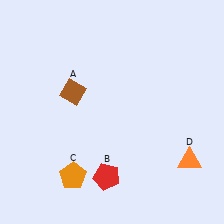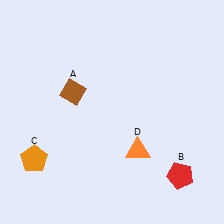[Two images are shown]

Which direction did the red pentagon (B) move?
The red pentagon (B) moved right.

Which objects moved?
The objects that moved are: the red pentagon (B), the orange pentagon (C), the orange triangle (D).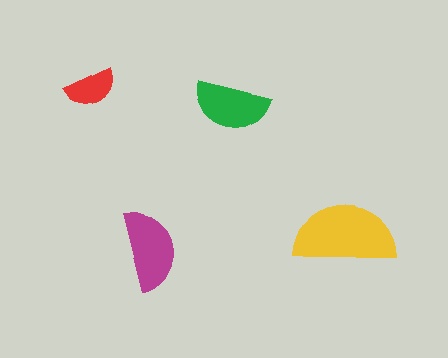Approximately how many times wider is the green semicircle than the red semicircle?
About 1.5 times wider.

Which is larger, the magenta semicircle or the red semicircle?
The magenta one.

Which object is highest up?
The red semicircle is topmost.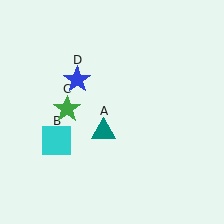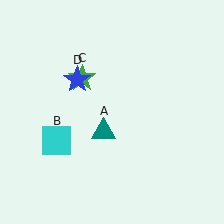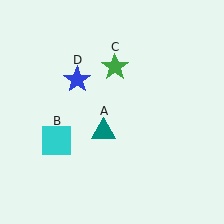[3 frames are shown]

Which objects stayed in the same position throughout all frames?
Teal triangle (object A) and cyan square (object B) and blue star (object D) remained stationary.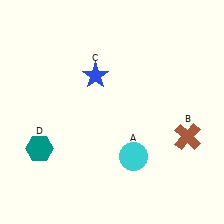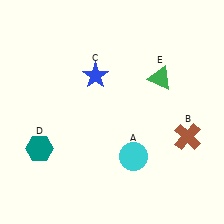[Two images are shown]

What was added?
A green triangle (E) was added in Image 2.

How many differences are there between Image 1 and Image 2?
There is 1 difference between the two images.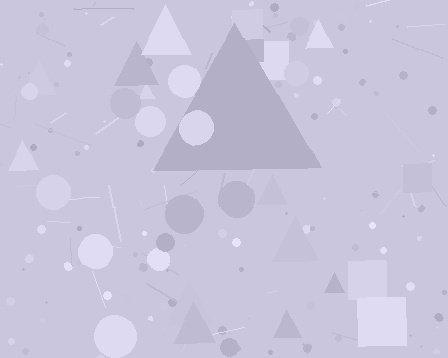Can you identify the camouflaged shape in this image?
The camouflaged shape is a triangle.